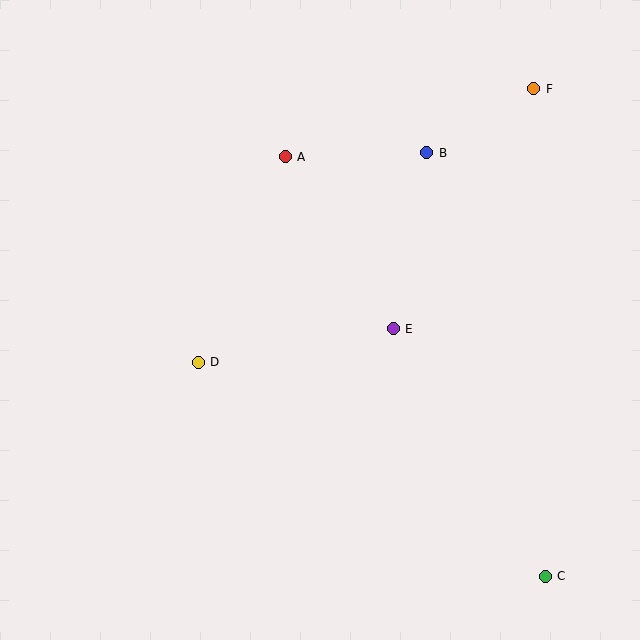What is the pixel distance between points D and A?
The distance between D and A is 223 pixels.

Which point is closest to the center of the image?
Point E at (393, 329) is closest to the center.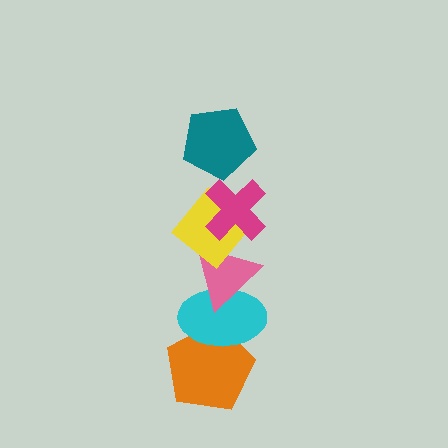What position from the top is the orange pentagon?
The orange pentagon is 6th from the top.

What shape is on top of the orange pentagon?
The cyan ellipse is on top of the orange pentagon.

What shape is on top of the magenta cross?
The teal pentagon is on top of the magenta cross.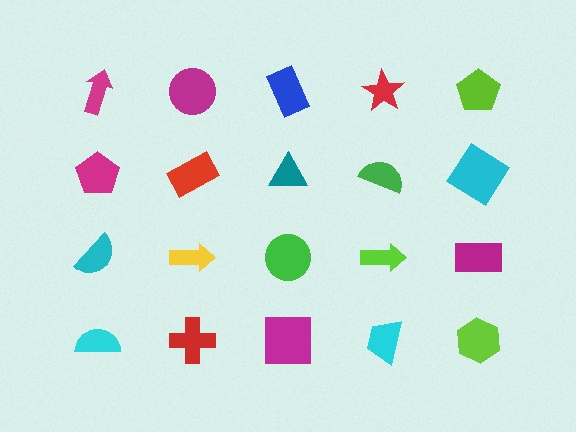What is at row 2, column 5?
A cyan diamond.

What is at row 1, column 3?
A blue rectangle.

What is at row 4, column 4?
A cyan trapezoid.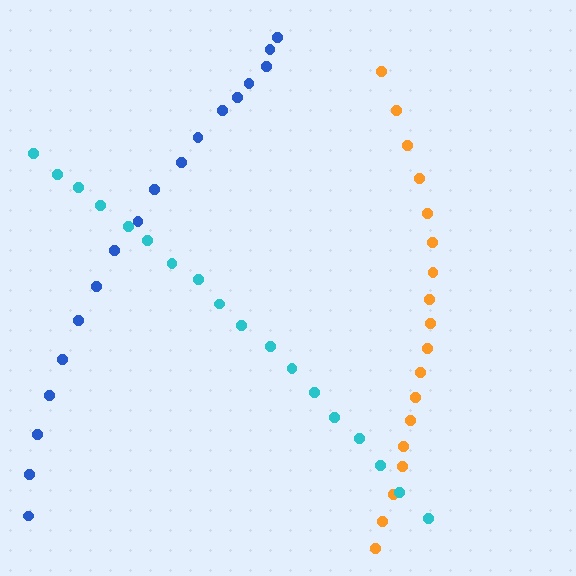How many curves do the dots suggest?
There are 3 distinct paths.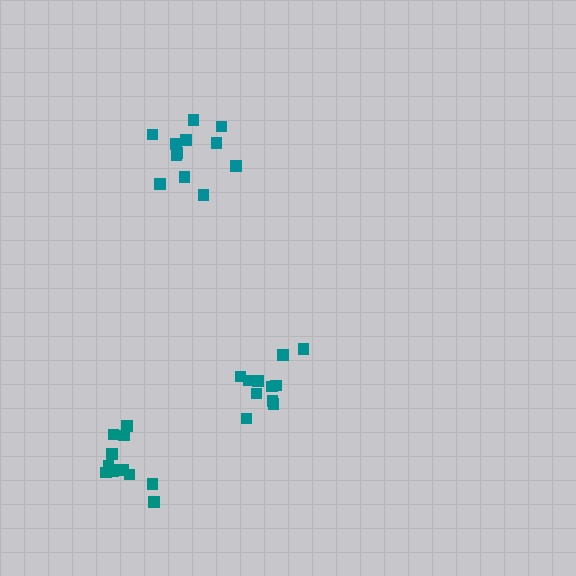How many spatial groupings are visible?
There are 3 spatial groupings.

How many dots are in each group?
Group 1: 12 dots, Group 2: 12 dots, Group 3: 11 dots (35 total).